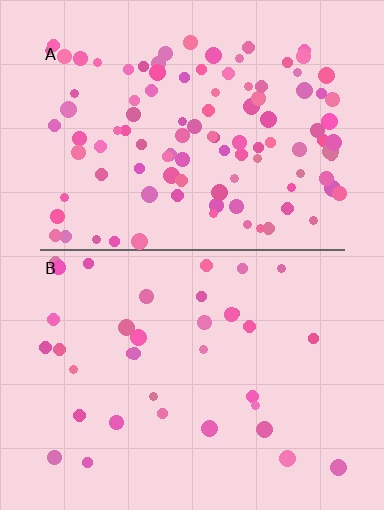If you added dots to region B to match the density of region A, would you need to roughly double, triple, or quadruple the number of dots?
Approximately triple.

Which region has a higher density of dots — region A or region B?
A (the top).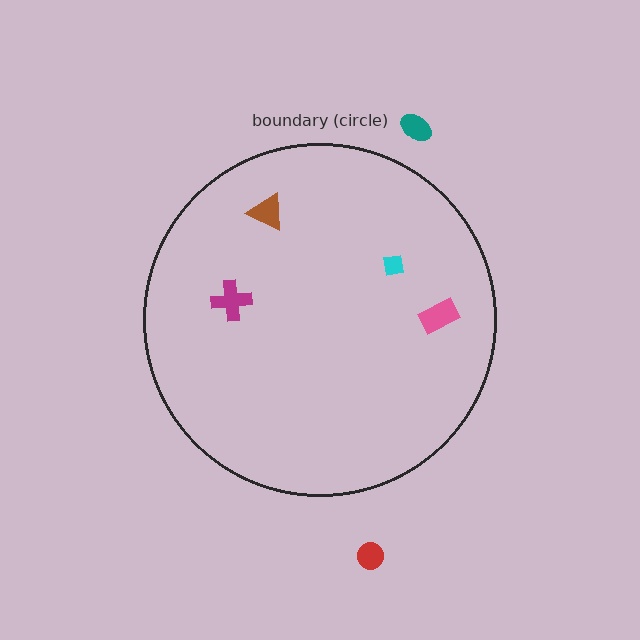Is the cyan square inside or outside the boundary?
Inside.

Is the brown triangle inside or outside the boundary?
Inside.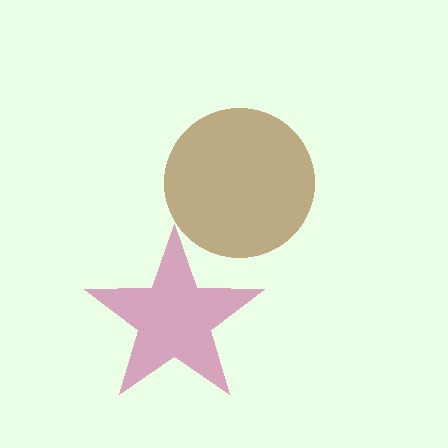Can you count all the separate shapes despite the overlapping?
Yes, there are 2 separate shapes.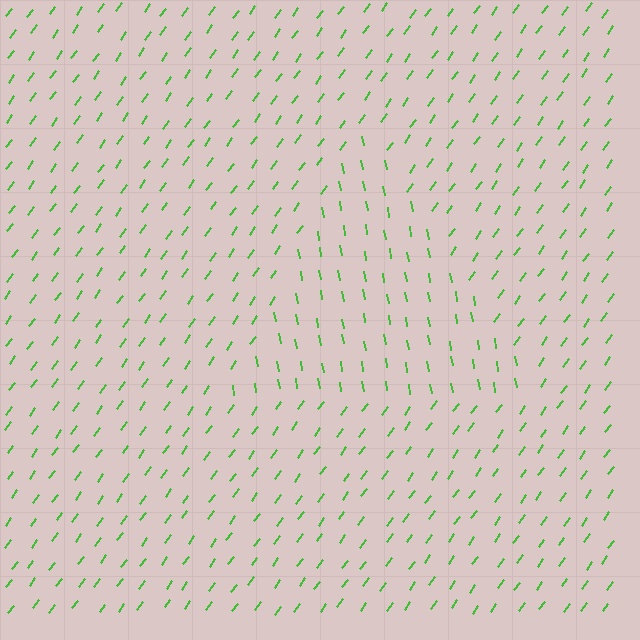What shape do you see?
I see a triangle.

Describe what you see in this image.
The image is filled with small green line segments. A triangle region in the image has lines oriented differently from the surrounding lines, creating a visible texture boundary.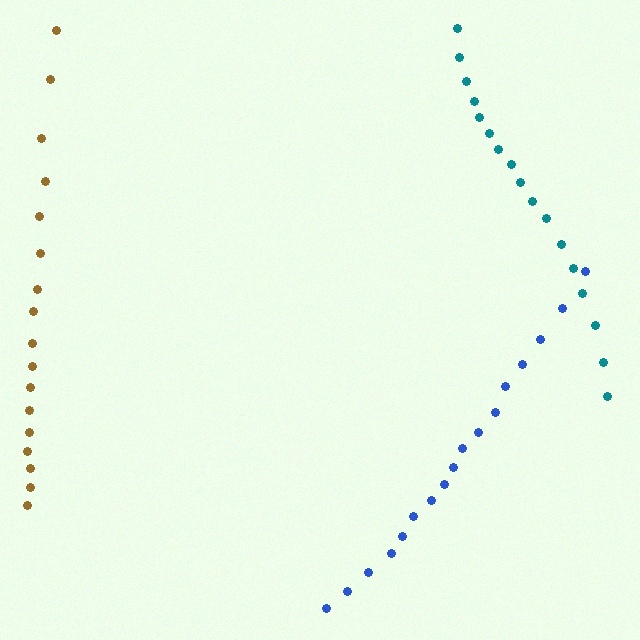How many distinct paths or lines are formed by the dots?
There are 3 distinct paths.